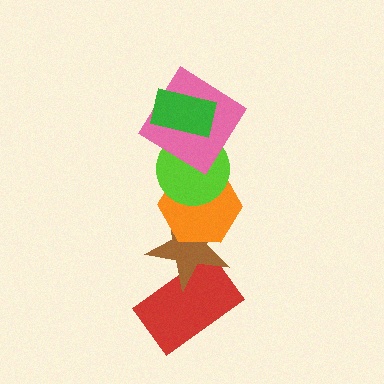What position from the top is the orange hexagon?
The orange hexagon is 4th from the top.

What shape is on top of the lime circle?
The pink diamond is on top of the lime circle.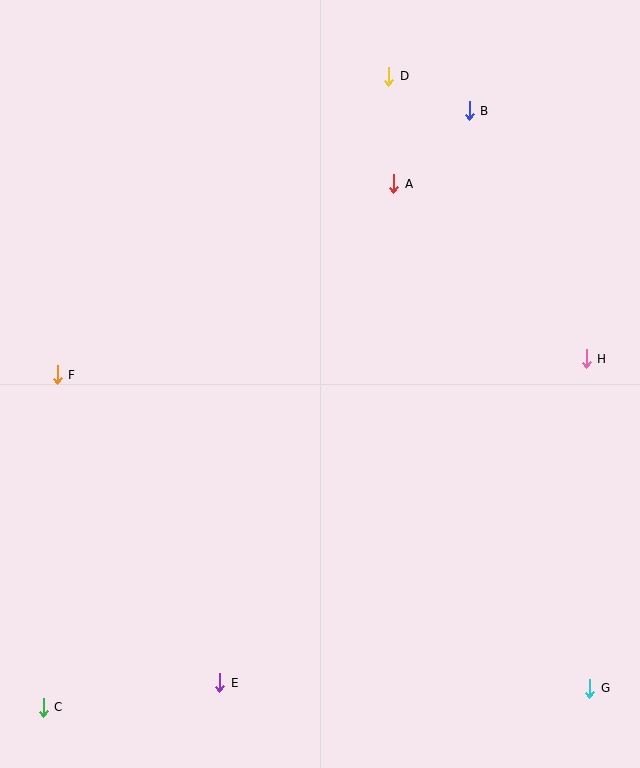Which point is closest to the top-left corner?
Point F is closest to the top-left corner.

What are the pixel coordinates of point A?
Point A is at (394, 184).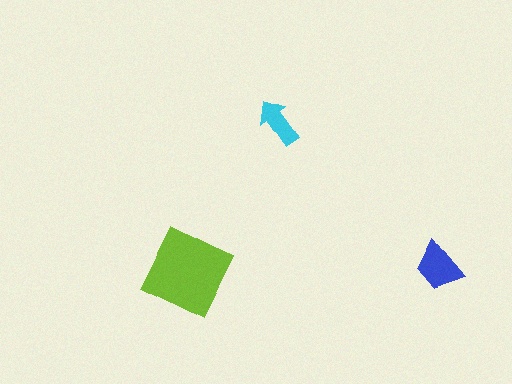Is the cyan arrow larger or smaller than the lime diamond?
Smaller.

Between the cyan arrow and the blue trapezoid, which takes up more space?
The blue trapezoid.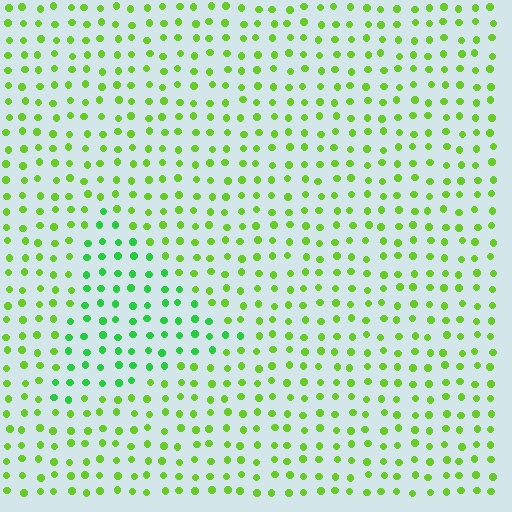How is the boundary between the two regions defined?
The boundary is defined purely by a slight shift in hue (about 33 degrees). Spacing, size, and orientation are identical on both sides.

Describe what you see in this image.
The image is filled with small lime elements in a uniform arrangement. A triangle-shaped region is visible where the elements are tinted to a slightly different hue, forming a subtle color boundary.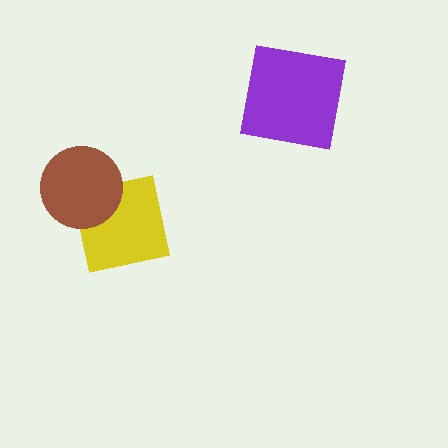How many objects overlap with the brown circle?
1 object overlaps with the brown circle.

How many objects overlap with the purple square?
0 objects overlap with the purple square.